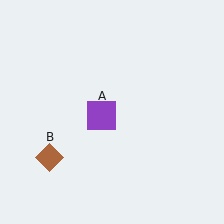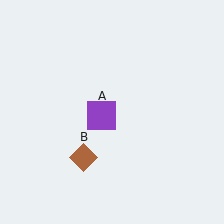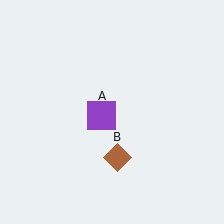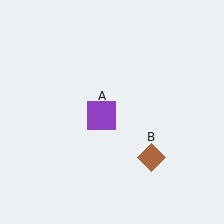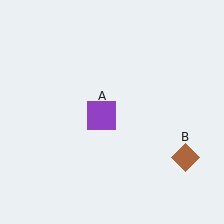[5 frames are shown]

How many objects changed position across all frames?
1 object changed position: brown diamond (object B).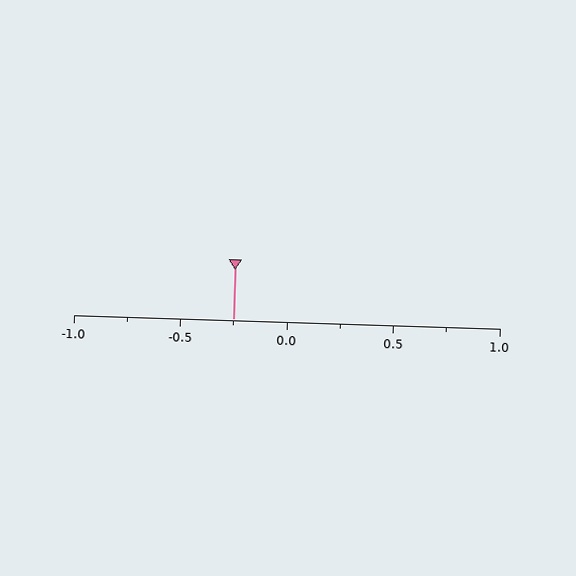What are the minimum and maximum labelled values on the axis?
The axis runs from -1.0 to 1.0.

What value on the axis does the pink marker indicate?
The marker indicates approximately -0.25.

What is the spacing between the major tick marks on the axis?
The major ticks are spaced 0.5 apart.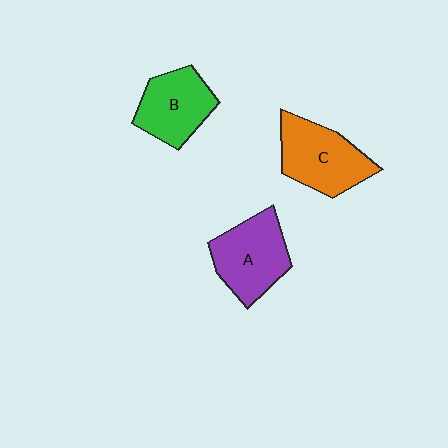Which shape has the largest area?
Shape C (orange).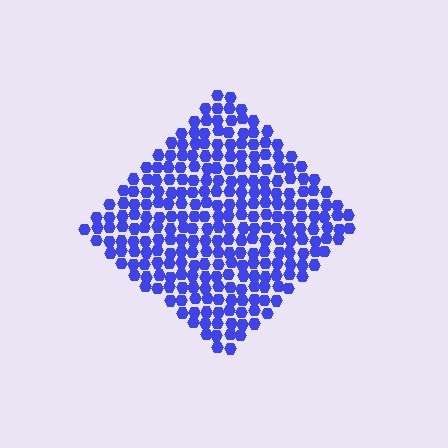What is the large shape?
The large shape is a diamond.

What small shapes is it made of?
It is made of small hexagons.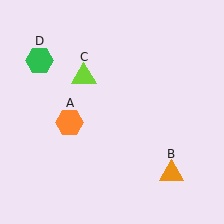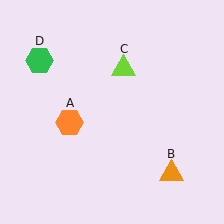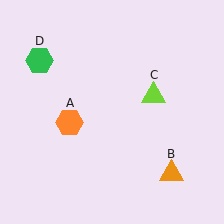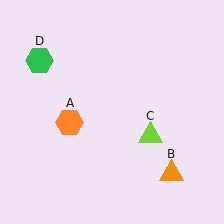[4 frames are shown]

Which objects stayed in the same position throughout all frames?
Orange hexagon (object A) and orange triangle (object B) and green hexagon (object D) remained stationary.